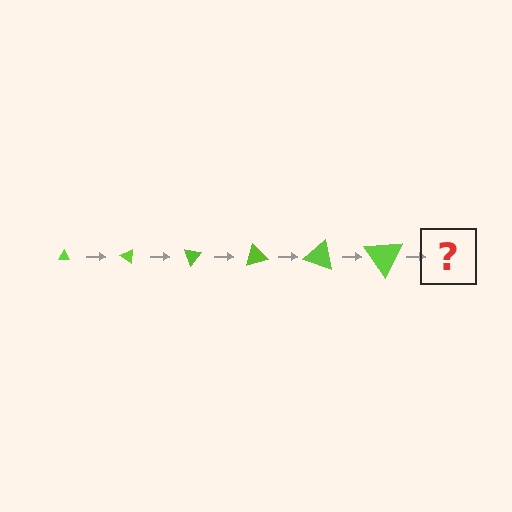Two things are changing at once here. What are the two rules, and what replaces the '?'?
The two rules are that the triangle grows larger each step and it rotates 35 degrees each step. The '?' should be a triangle, larger than the previous one and rotated 210 degrees from the start.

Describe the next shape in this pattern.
It should be a triangle, larger than the previous one and rotated 210 degrees from the start.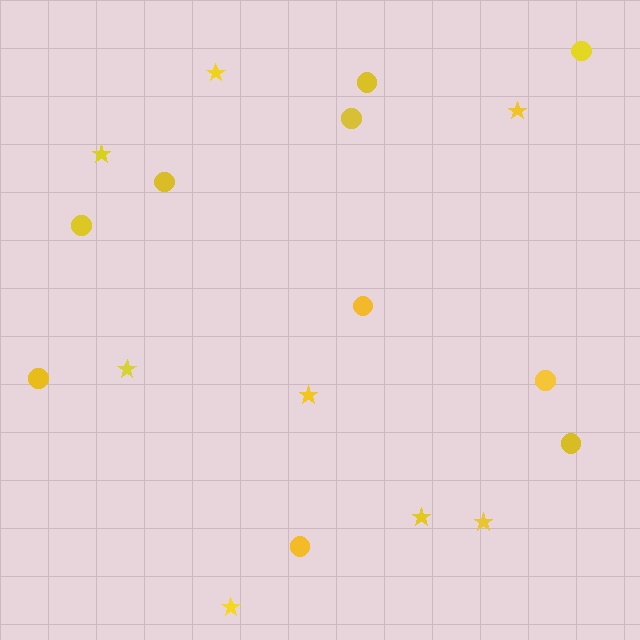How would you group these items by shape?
There are 2 groups: one group of stars (8) and one group of circles (10).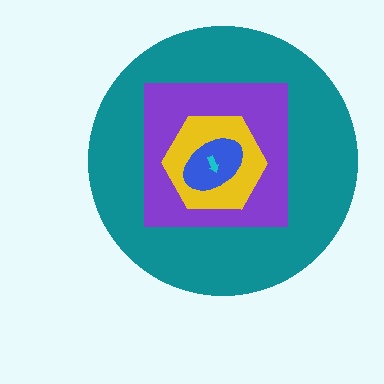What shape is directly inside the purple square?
The yellow hexagon.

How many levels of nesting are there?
5.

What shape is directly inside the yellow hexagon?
The blue ellipse.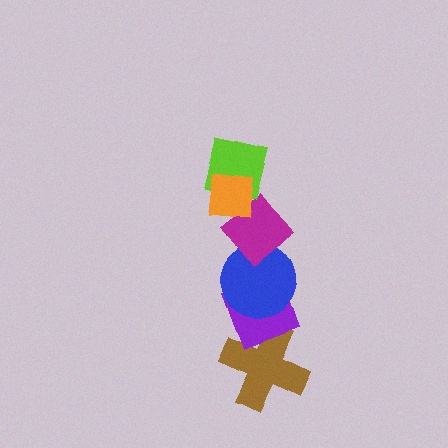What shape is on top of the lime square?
The orange square is on top of the lime square.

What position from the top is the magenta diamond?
The magenta diamond is 3rd from the top.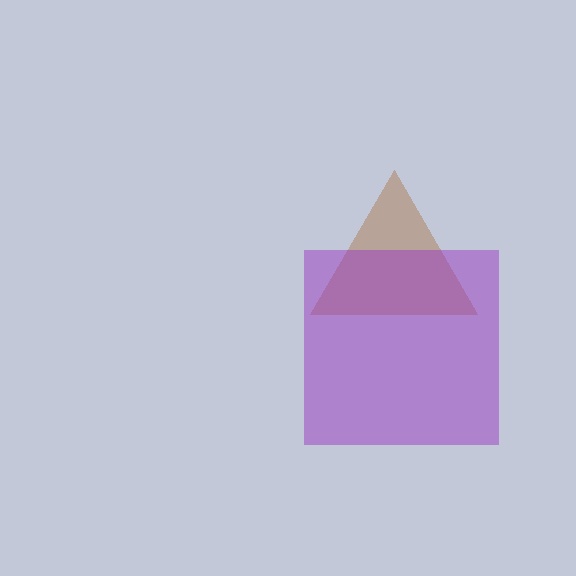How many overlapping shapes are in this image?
There are 2 overlapping shapes in the image.